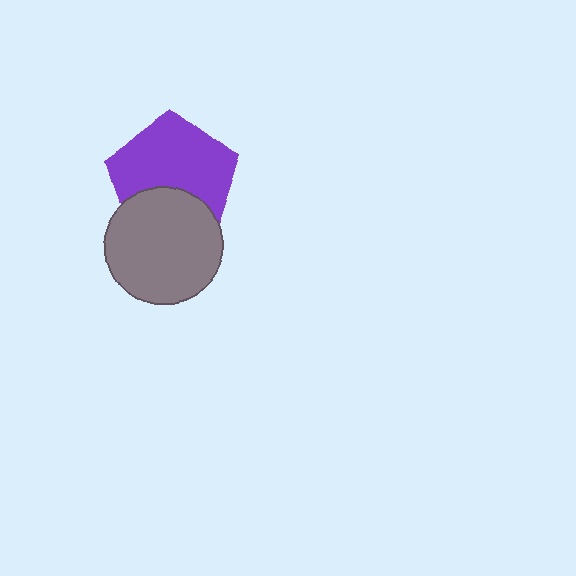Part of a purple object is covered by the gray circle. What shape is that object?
It is a pentagon.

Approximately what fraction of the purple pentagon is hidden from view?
Roughly 33% of the purple pentagon is hidden behind the gray circle.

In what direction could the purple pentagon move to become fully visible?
The purple pentagon could move up. That would shift it out from behind the gray circle entirely.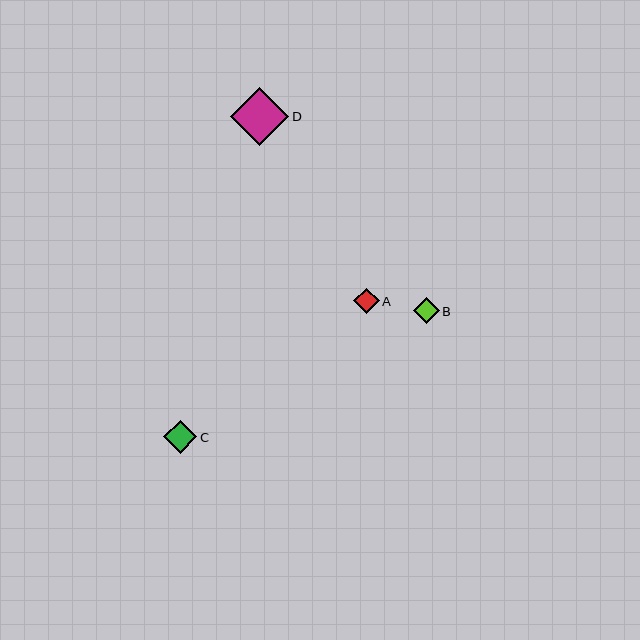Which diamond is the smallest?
Diamond A is the smallest with a size of approximately 26 pixels.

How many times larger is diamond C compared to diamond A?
Diamond C is approximately 1.3 times the size of diamond A.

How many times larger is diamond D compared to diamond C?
Diamond D is approximately 1.8 times the size of diamond C.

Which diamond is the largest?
Diamond D is the largest with a size of approximately 58 pixels.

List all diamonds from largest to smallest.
From largest to smallest: D, C, B, A.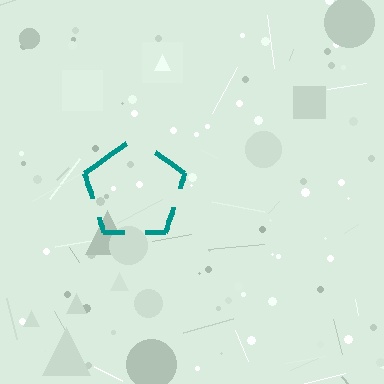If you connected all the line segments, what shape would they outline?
They would outline a pentagon.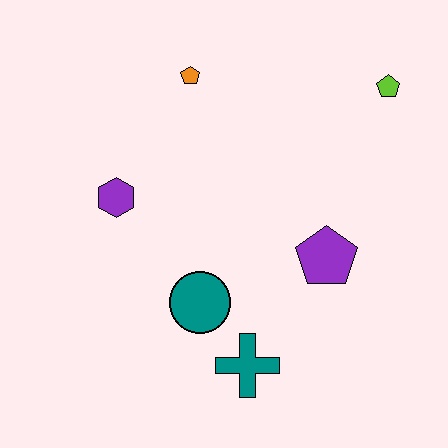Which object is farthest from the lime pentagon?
The teal cross is farthest from the lime pentagon.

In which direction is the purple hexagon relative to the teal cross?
The purple hexagon is above the teal cross.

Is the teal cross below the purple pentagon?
Yes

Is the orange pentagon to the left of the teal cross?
Yes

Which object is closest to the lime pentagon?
The purple pentagon is closest to the lime pentagon.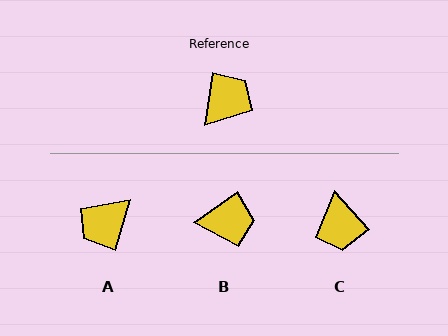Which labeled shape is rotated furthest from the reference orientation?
A, about 173 degrees away.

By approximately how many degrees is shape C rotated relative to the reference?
Approximately 129 degrees clockwise.